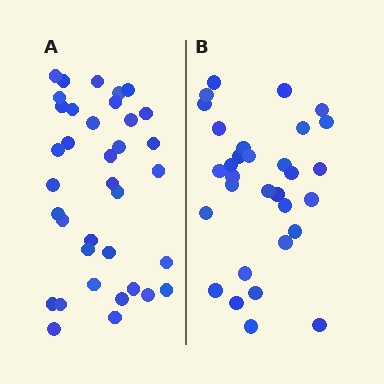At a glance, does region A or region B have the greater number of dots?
Region A (the left region) has more dots.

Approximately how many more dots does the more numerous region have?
Region A has about 5 more dots than region B.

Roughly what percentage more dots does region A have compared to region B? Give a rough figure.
About 15% more.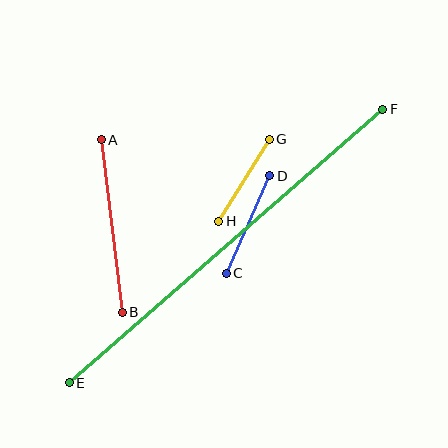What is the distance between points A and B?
The distance is approximately 173 pixels.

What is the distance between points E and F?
The distance is approximately 416 pixels.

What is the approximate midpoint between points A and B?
The midpoint is at approximately (112, 226) pixels.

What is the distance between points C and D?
The distance is approximately 107 pixels.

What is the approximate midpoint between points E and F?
The midpoint is at approximately (226, 246) pixels.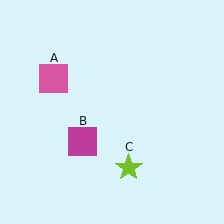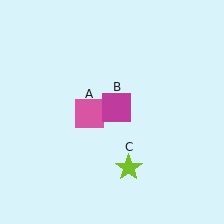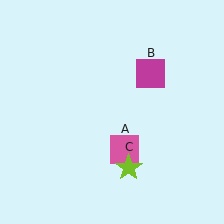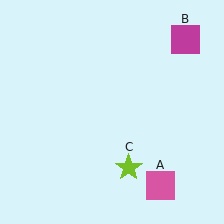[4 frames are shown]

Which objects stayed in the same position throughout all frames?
Lime star (object C) remained stationary.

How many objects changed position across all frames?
2 objects changed position: pink square (object A), magenta square (object B).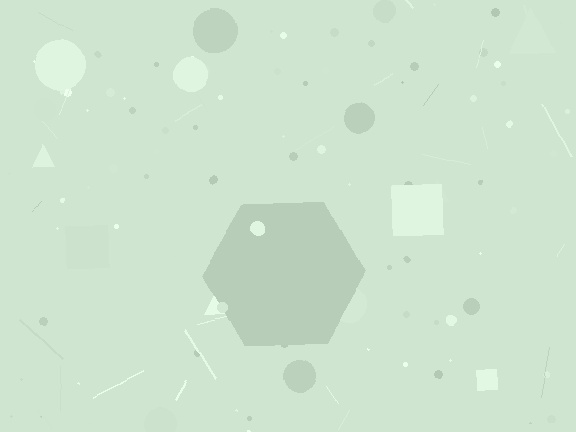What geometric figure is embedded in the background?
A hexagon is embedded in the background.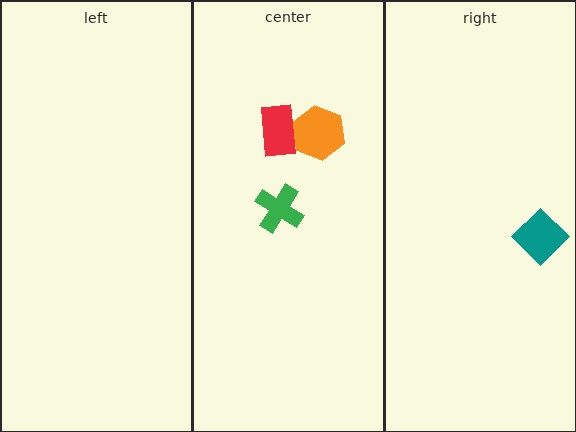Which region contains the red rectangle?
The center region.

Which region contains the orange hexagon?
The center region.